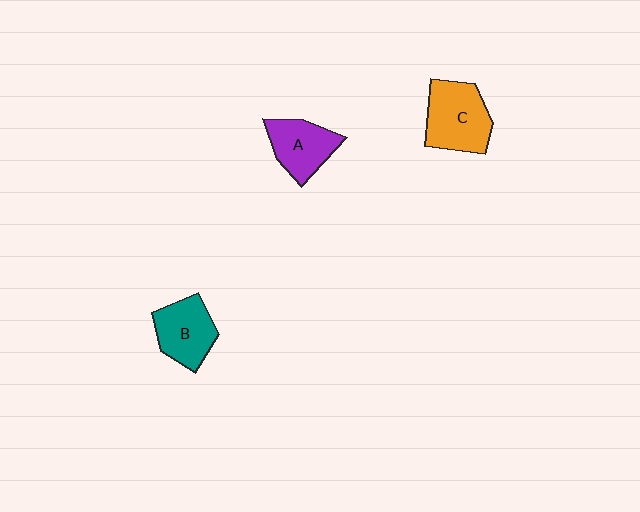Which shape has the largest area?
Shape C (orange).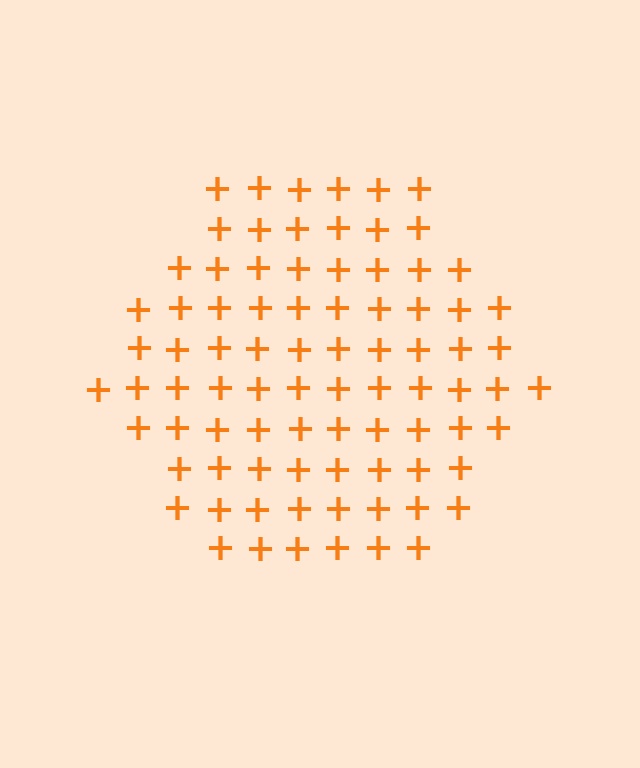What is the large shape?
The large shape is a hexagon.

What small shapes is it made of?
It is made of small plus signs.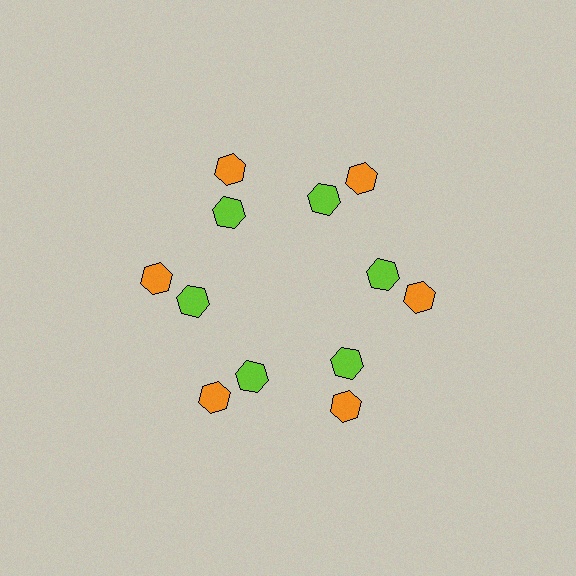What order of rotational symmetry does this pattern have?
This pattern has 6-fold rotational symmetry.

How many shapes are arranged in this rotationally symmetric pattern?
There are 12 shapes, arranged in 6 groups of 2.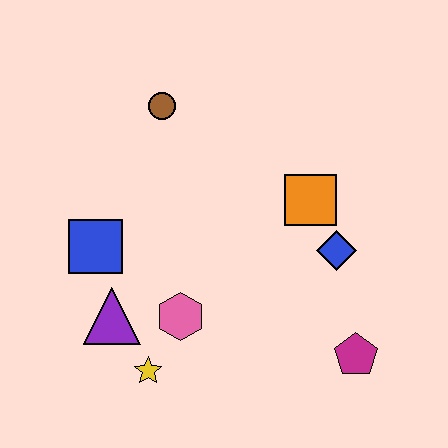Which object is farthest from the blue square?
The magenta pentagon is farthest from the blue square.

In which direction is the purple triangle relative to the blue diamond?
The purple triangle is to the left of the blue diamond.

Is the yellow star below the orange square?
Yes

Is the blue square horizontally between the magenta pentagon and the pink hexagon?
No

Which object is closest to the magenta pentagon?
The blue diamond is closest to the magenta pentagon.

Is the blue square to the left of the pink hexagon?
Yes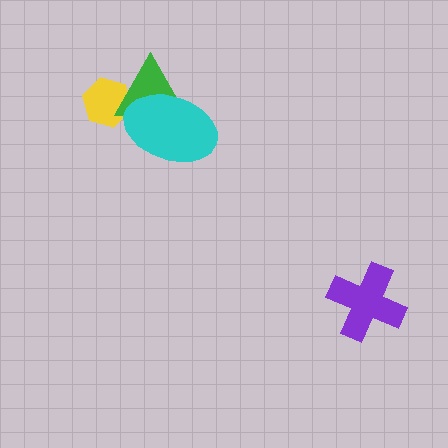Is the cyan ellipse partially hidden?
No, no other shape covers it.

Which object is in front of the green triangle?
The cyan ellipse is in front of the green triangle.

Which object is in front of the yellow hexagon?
The green triangle is in front of the yellow hexagon.